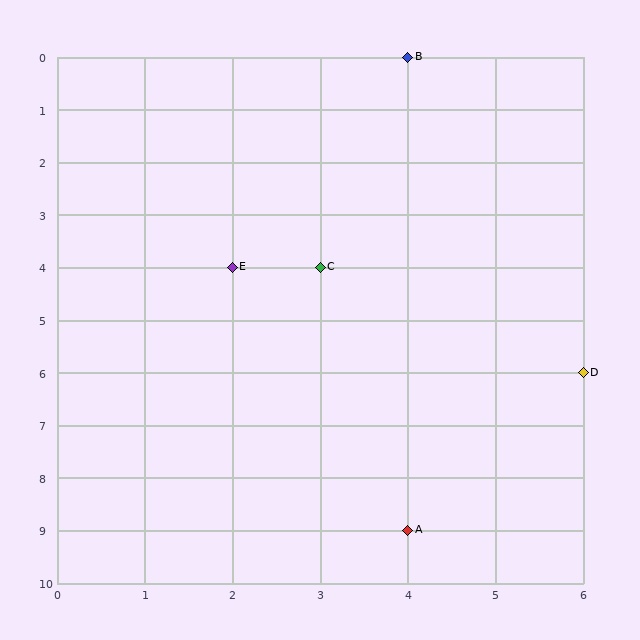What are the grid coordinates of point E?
Point E is at grid coordinates (2, 4).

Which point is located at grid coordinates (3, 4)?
Point C is at (3, 4).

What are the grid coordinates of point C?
Point C is at grid coordinates (3, 4).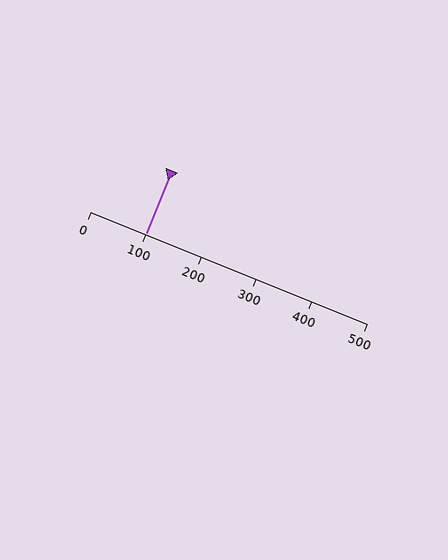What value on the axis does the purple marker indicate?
The marker indicates approximately 100.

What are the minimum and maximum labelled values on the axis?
The axis runs from 0 to 500.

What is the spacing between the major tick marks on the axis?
The major ticks are spaced 100 apart.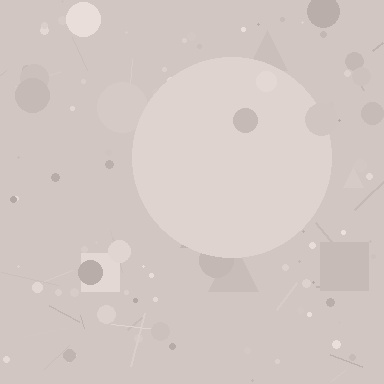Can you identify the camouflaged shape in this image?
The camouflaged shape is a circle.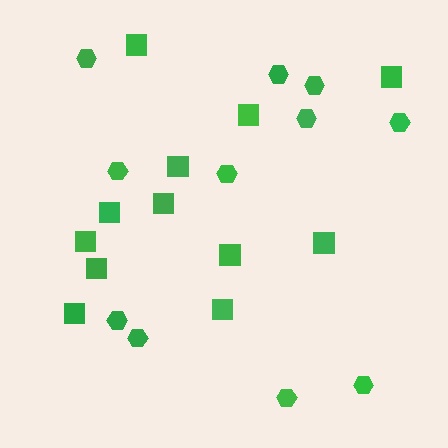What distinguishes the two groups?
There are 2 groups: one group of hexagons (11) and one group of squares (12).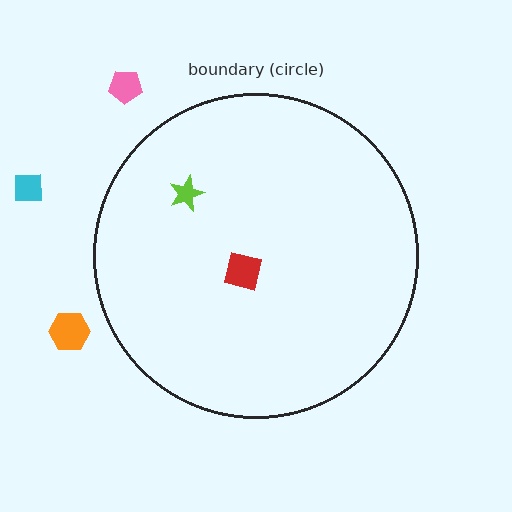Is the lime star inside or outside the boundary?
Inside.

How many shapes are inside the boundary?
2 inside, 3 outside.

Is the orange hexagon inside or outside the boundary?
Outside.